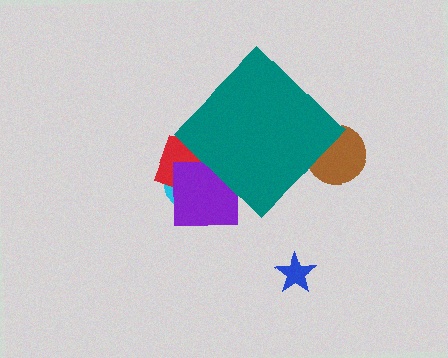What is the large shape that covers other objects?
A teal diamond.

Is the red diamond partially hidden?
Yes, the red diamond is partially hidden behind the teal diamond.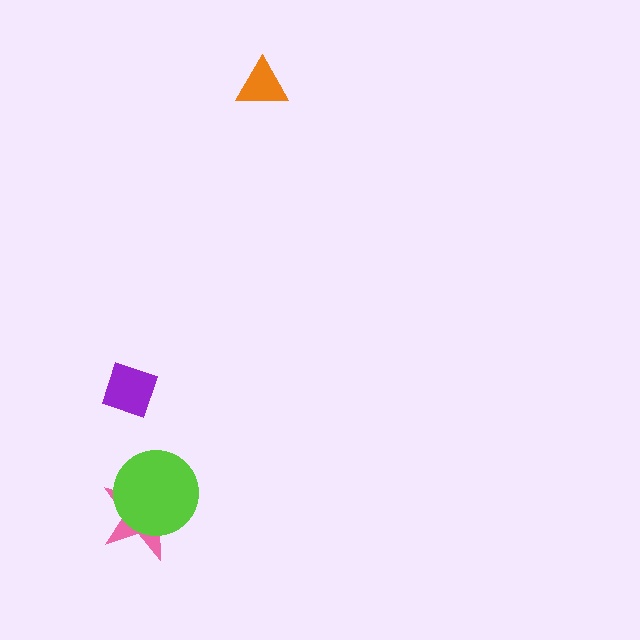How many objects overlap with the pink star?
1 object overlaps with the pink star.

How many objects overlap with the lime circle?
1 object overlaps with the lime circle.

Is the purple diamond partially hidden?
No, no other shape covers it.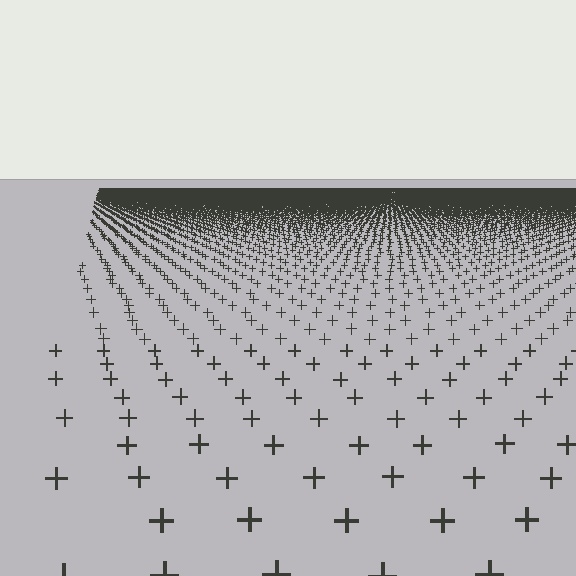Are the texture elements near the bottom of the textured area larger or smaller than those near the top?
Larger. Near the bottom, elements are closer to the viewer and appear at a bigger on-screen size.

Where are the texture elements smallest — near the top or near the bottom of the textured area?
Near the top.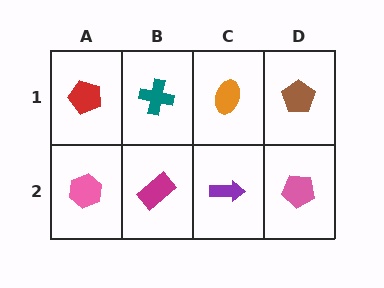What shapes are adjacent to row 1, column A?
A pink hexagon (row 2, column A), a teal cross (row 1, column B).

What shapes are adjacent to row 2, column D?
A brown pentagon (row 1, column D), a purple arrow (row 2, column C).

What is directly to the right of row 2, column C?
A pink pentagon.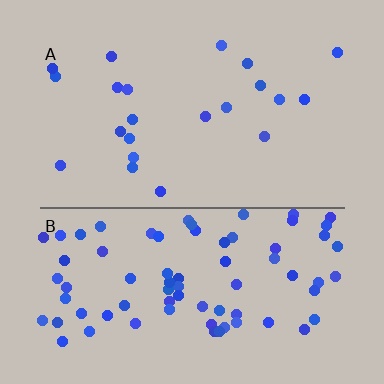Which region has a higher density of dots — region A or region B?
B (the bottom).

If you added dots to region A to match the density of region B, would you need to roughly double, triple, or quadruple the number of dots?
Approximately triple.